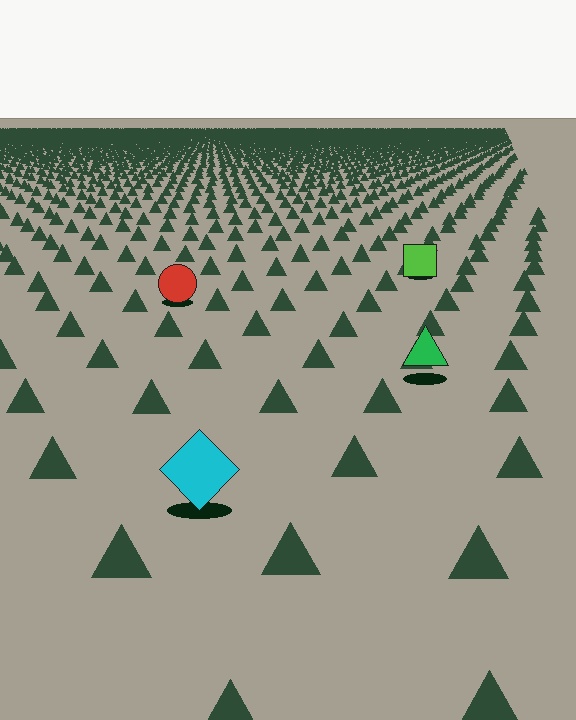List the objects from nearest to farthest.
From nearest to farthest: the cyan diamond, the green triangle, the red circle, the lime square.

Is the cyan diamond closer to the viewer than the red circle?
Yes. The cyan diamond is closer — you can tell from the texture gradient: the ground texture is coarser near it.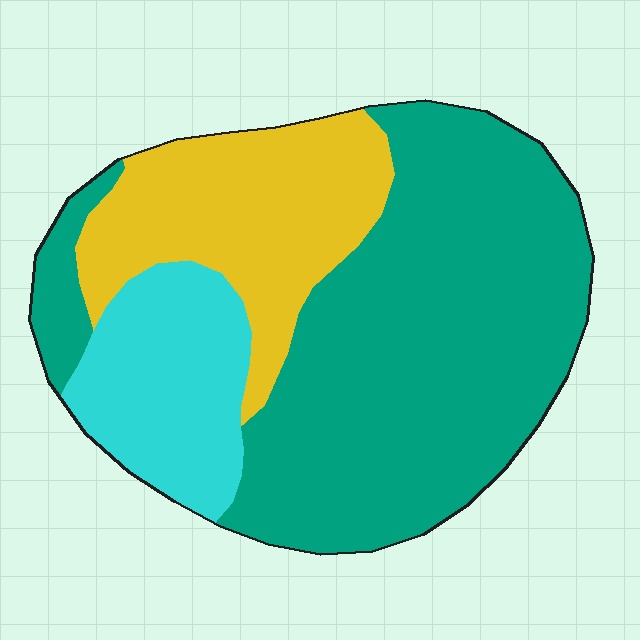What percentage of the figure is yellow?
Yellow takes up about one quarter (1/4) of the figure.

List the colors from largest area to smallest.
From largest to smallest: teal, yellow, cyan.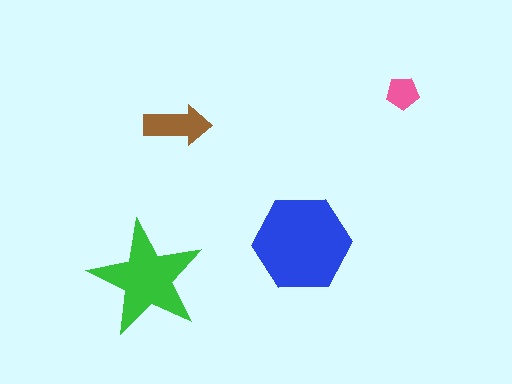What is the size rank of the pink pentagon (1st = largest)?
4th.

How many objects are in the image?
There are 4 objects in the image.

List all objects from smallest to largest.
The pink pentagon, the brown arrow, the green star, the blue hexagon.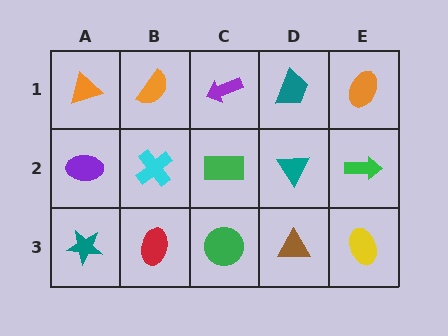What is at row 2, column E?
A green arrow.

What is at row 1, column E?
An orange ellipse.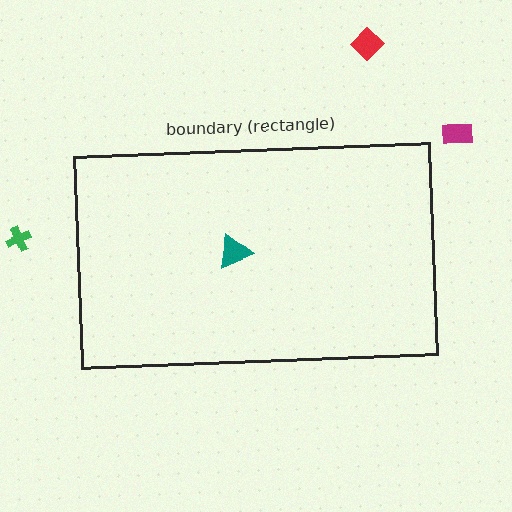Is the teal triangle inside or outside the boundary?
Inside.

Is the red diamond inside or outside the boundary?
Outside.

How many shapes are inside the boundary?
1 inside, 3 outside.